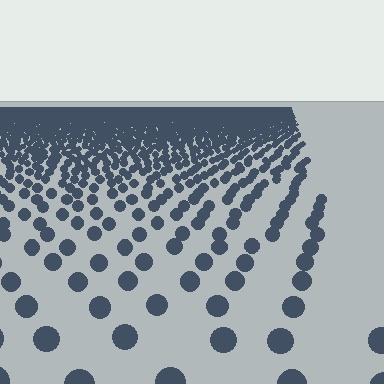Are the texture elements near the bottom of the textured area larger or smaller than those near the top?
Larger. Near the bottom, elements are closer to the viewer and appear at a bigger on-screen size.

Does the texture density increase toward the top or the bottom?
Density increases toward the top.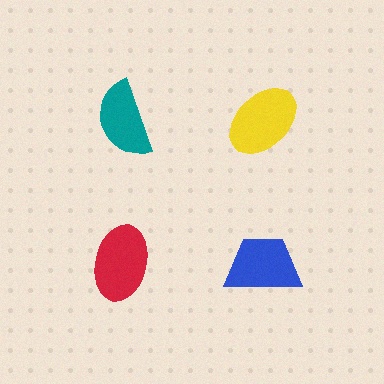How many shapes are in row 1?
2 shapes.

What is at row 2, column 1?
A red ellipse.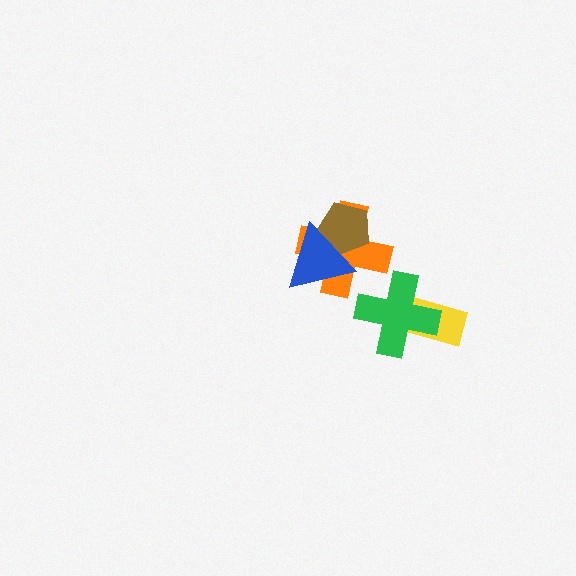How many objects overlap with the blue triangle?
2 objects overlap with the blue triangle.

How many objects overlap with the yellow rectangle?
1 object overlaps with the yellow rectangle.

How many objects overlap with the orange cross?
2 objects overlap with the orange cross.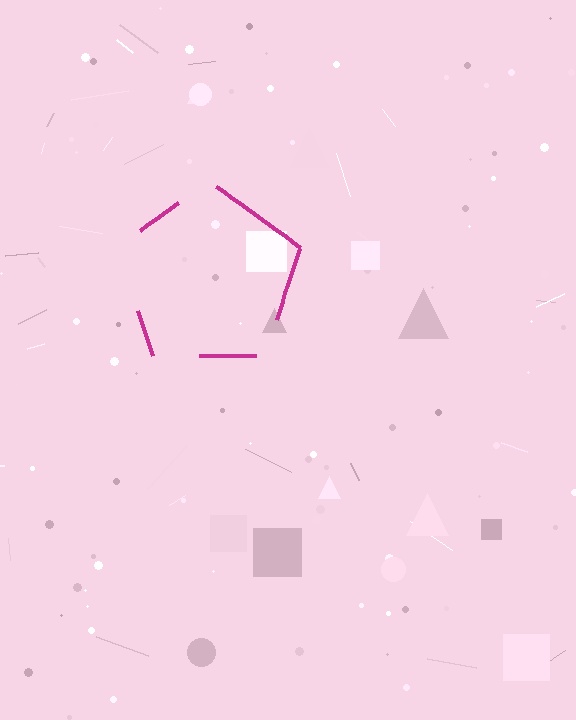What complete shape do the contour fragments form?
The contour fragments form a pentagon.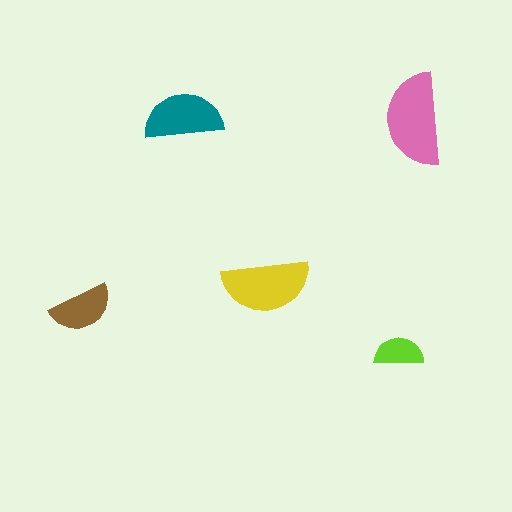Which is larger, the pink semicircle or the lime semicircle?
The pink one.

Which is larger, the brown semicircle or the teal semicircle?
The teal one.